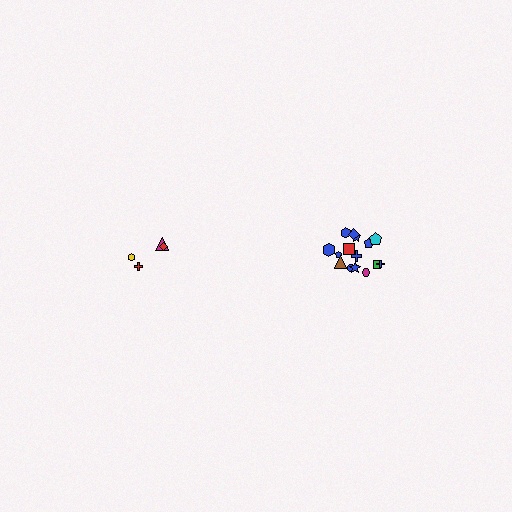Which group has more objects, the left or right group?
The right group.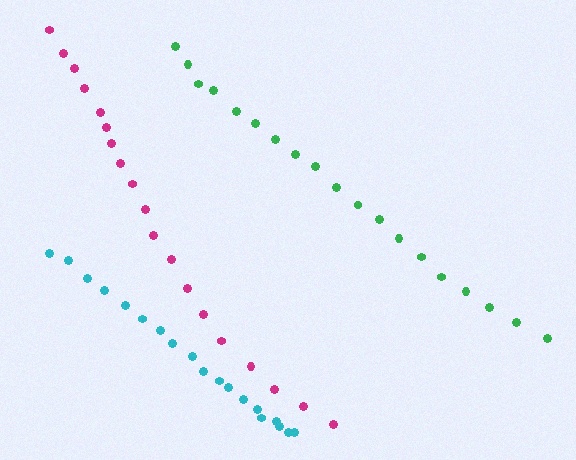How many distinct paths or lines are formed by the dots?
There are 3 distinct paths.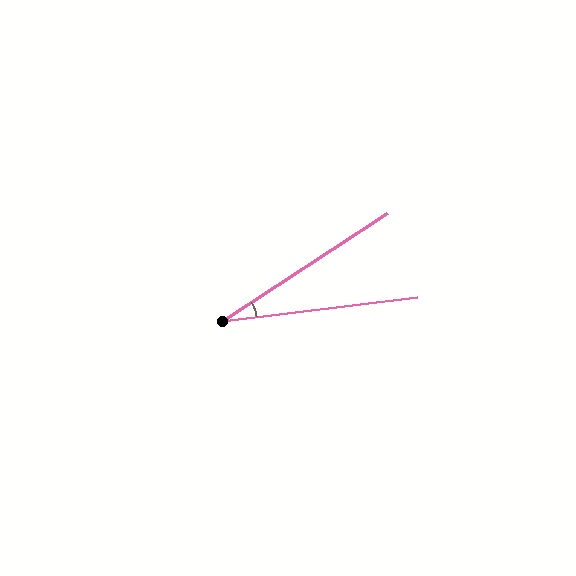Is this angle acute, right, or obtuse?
It is acute.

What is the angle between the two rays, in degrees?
Approximately 26 degrees.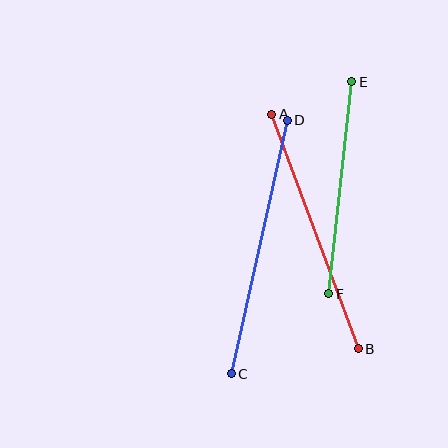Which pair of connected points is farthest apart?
Points C and D are farthest apart.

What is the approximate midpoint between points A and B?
The midpoint is at approximately (315, 231) pixels.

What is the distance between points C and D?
The distance is approximately 260 pixels.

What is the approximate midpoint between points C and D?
The midpoint is at approximately (259, 247) pixels.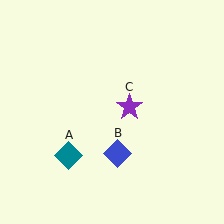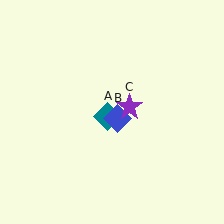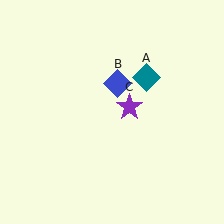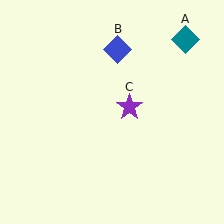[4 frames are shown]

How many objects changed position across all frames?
2 objects changed position: teal diamond (object A), blue diamond (object B).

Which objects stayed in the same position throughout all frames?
Purple star (object C) remained stationary.